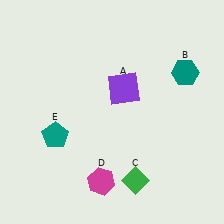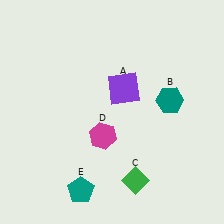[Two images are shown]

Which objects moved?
The objects that moved are: the teal hexagon (B), the magenta hexagon (D), the teal pentagon (E).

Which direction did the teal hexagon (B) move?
The teal hexagon (B) moved down.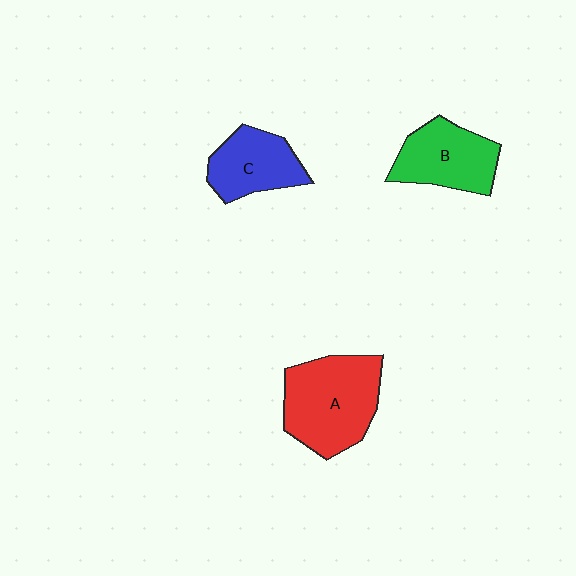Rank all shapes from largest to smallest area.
From largest to smallest: A (red), B (green), C (blue).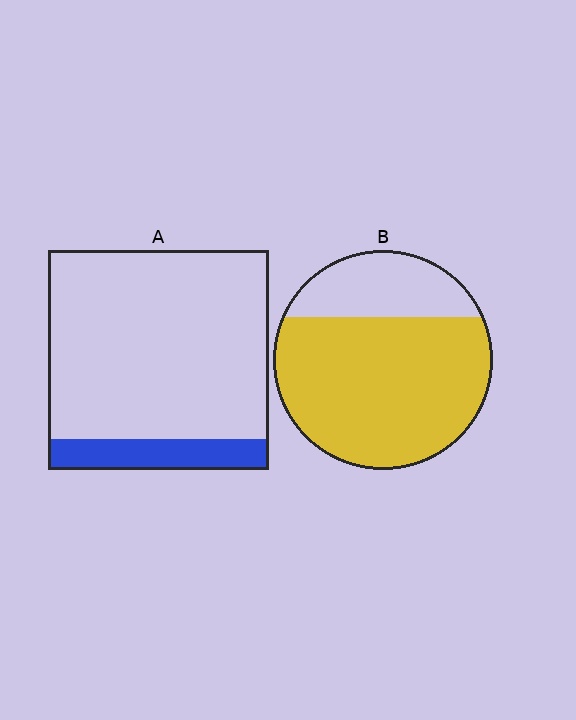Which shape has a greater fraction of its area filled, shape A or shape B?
Shape B.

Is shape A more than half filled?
No.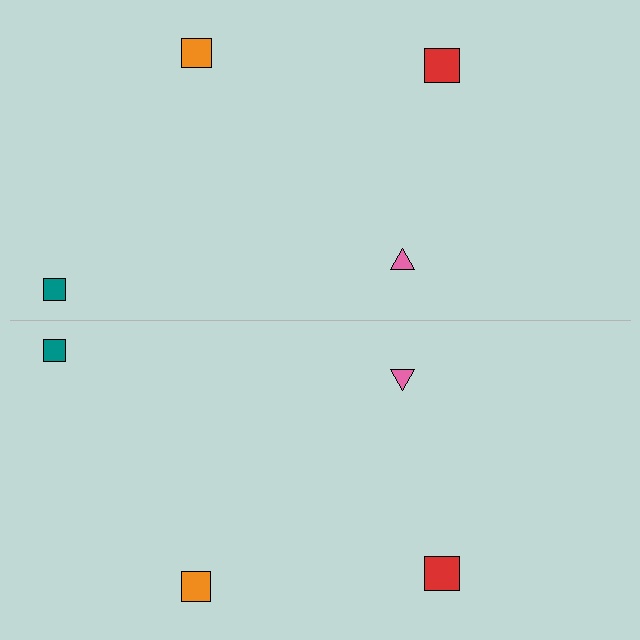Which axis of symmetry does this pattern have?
The pattern has a horizontal axis of symmetry running through the center of the image.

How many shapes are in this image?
There are 8 shapes in this image.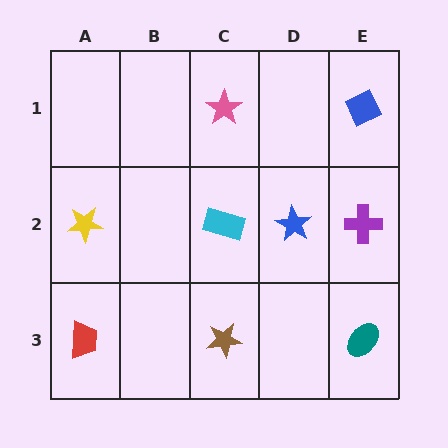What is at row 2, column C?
A cyan rectangle.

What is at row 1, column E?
A blue diamond.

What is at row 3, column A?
A red trapezoid.